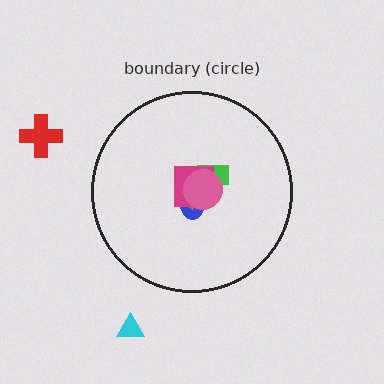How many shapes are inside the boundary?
5 inside, 2 outside.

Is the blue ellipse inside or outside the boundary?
Inside.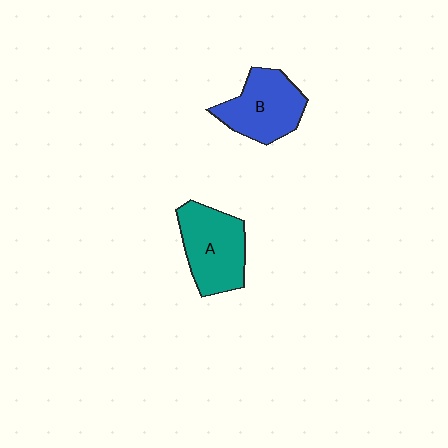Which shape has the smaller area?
Shape B (blue).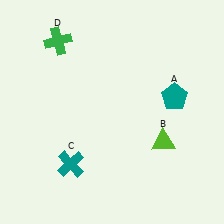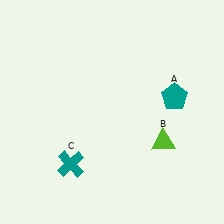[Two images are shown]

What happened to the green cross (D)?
The green cross (D) was removed in Image 2. It was in the top-left area of Image 1.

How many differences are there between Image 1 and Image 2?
There is 1 difference between the two images.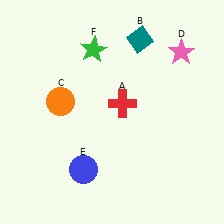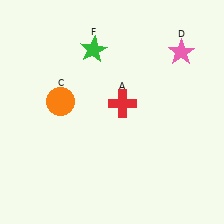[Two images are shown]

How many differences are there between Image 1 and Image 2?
There are 2 differences between the two images.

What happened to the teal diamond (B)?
The teal diamond (B) was removed in Image 2. It was in the top-right area of Image 1.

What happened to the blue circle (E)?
The blue circle (E) was removed in Image 2. It was in the bottom-left area of Image 1.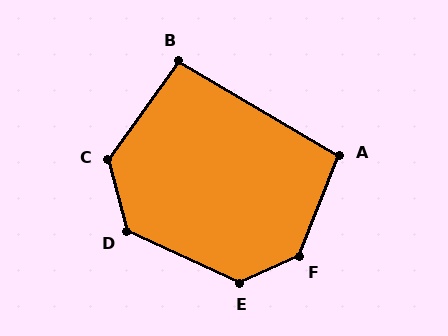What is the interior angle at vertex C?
Approximately 130 degrees (obtuse).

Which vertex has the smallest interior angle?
B, at approximately 95 degrees.